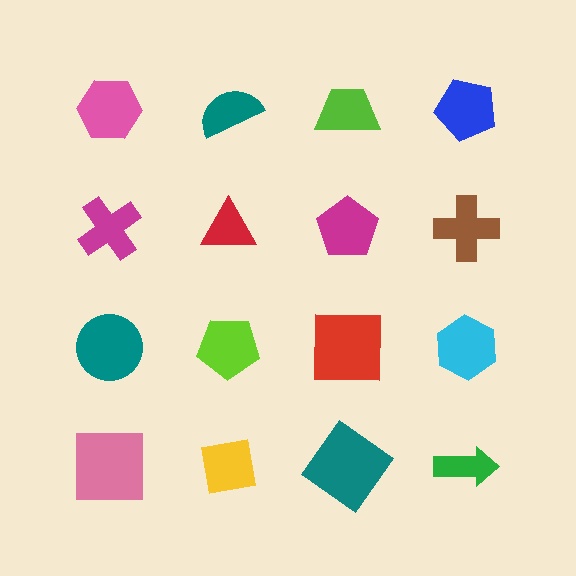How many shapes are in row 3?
4 shapes.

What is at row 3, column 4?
A cyan hexagon.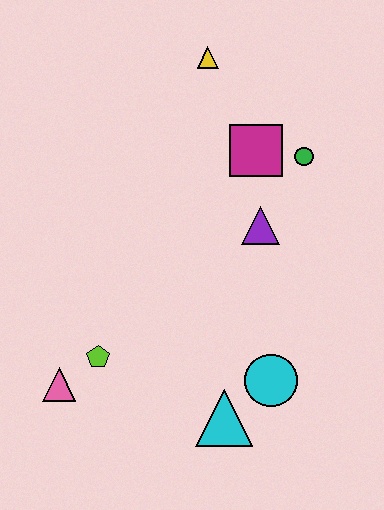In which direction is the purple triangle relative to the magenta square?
The purple triangle is below the magenta square.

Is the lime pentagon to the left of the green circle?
Yes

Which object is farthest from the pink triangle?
The yellow triangle is farthest from the pink triangle.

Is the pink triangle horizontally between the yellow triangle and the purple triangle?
No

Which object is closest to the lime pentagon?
The pink triangle is closest to the lime pentagon.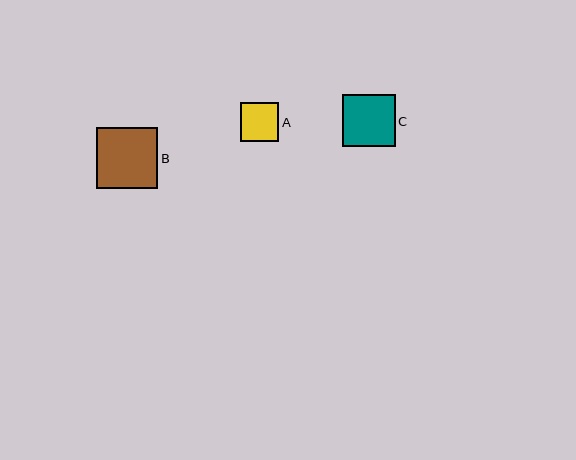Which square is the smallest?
Square A is the smallest with a size of approximately 38 pixels.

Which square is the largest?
Square B is the largest with a size of approximately 61 pixels.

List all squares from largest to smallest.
From largest to smallest: B, C, A.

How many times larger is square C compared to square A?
Square C is approximately 1.4 times the size of square A.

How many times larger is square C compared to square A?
Square C is approximately 1.4 times the size of square A.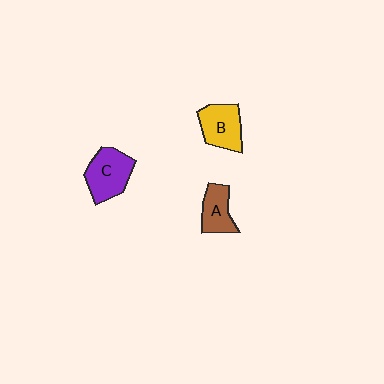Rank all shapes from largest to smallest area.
From largest to smallest: C (purple), B (yellow), A (brown).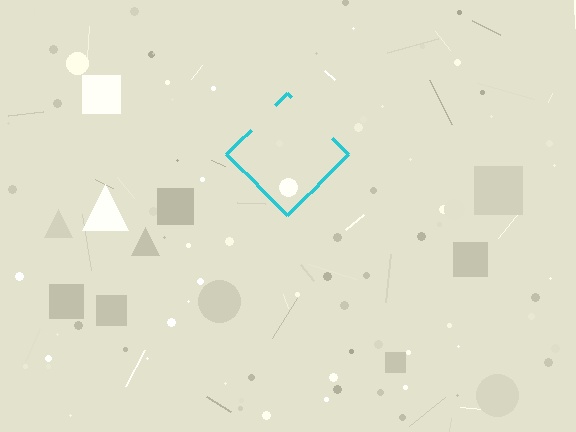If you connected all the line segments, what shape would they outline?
They would outline a diamond.